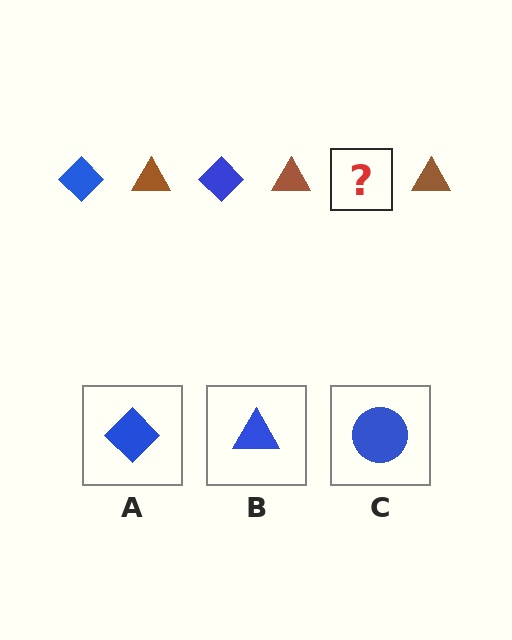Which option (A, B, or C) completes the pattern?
A.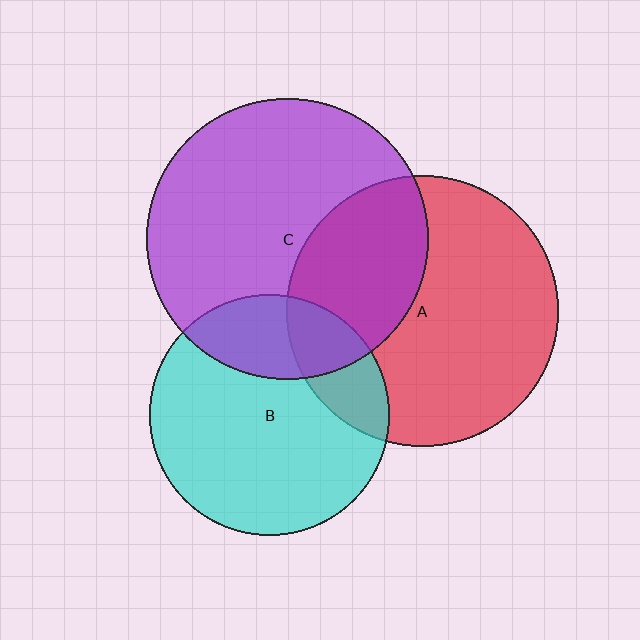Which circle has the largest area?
Circle C (purple).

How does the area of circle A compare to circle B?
Approximately 1.3 times.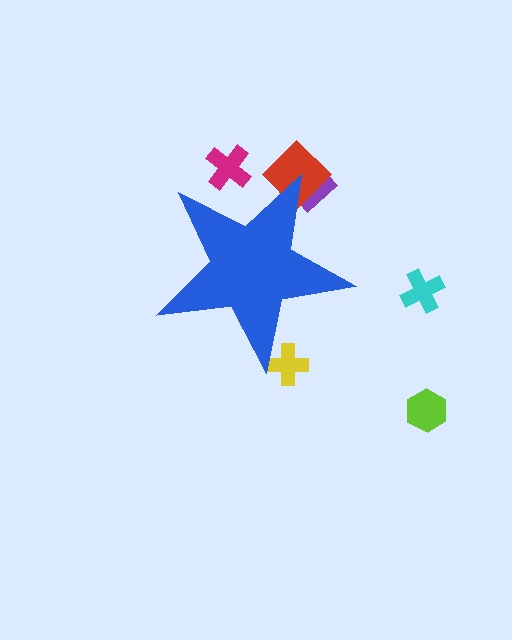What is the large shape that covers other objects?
A blue star.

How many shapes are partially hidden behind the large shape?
4 shapes are partially hidden.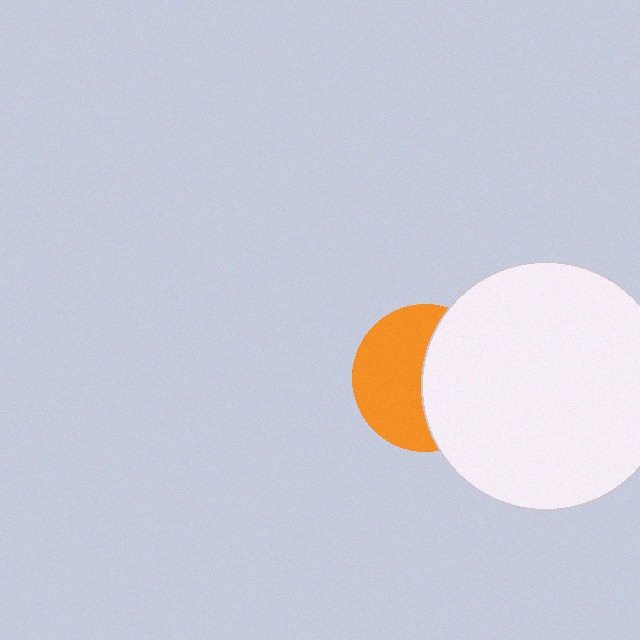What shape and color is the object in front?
The object in front is a white circle.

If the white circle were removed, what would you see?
You would see the complete orange circle.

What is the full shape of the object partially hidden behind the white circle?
The partially hidden object is an orange circle.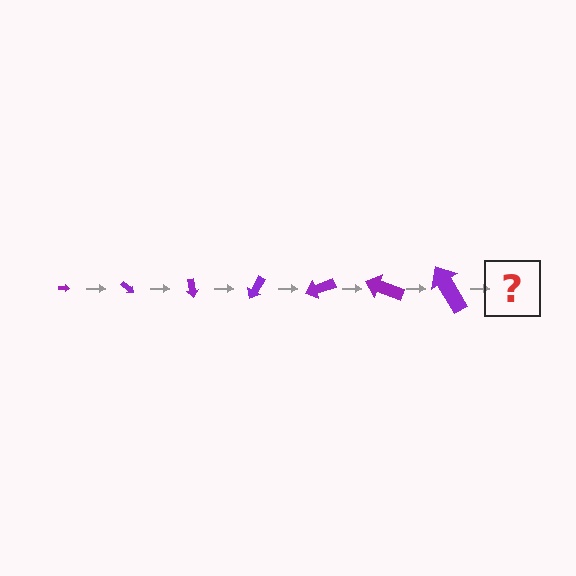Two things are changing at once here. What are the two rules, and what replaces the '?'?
The two rules are that the arrow grows larger each step and it rotates 40 degrees each step. The '?' should be an arrow, larger than the previous one and rotated 280 degrees from the start.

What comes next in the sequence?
The next element should be an arrow, larger than the previous one and rotated 280 degrees from the start.